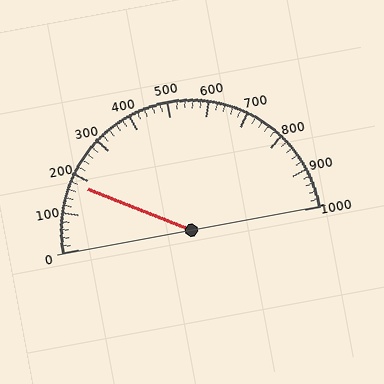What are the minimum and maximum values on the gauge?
The gauge ranges from 0 to 1000.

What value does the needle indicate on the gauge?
The needle indicates approximately 180.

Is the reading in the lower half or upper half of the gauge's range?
The reading is in the lower half of the range (0 to 1000).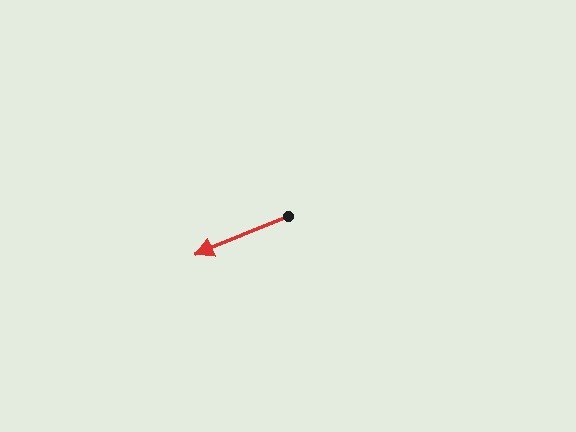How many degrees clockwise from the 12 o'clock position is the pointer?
Approximately 248 degrees.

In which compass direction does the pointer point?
West.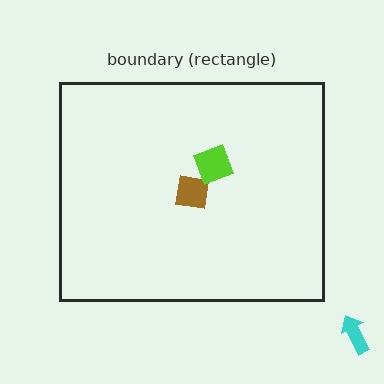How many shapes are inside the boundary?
2 inside, 1 outside.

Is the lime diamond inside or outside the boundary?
Inside.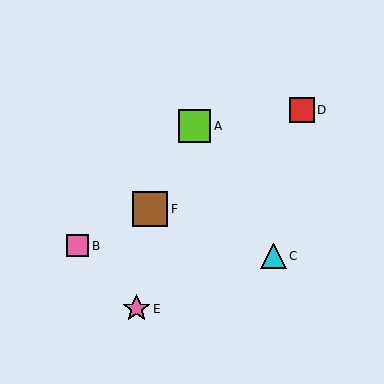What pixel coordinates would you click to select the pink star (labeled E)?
Click at (136, 309) to select the pink star E.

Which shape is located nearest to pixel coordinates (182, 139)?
The lime square (labeled A) at (195, 126) is nearest to that location.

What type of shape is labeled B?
Shape B is a pink square.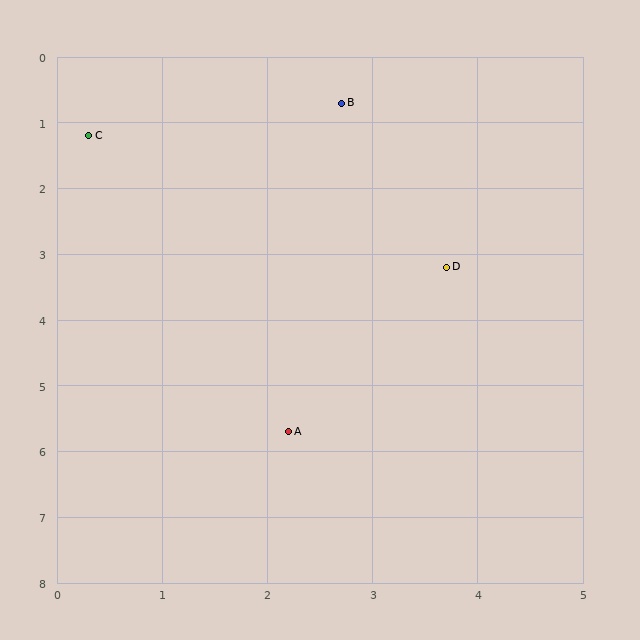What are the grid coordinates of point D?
Point D is at approximately (3.7, 3.2).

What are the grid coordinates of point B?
Point B is at approximately (2.7, 0.7).